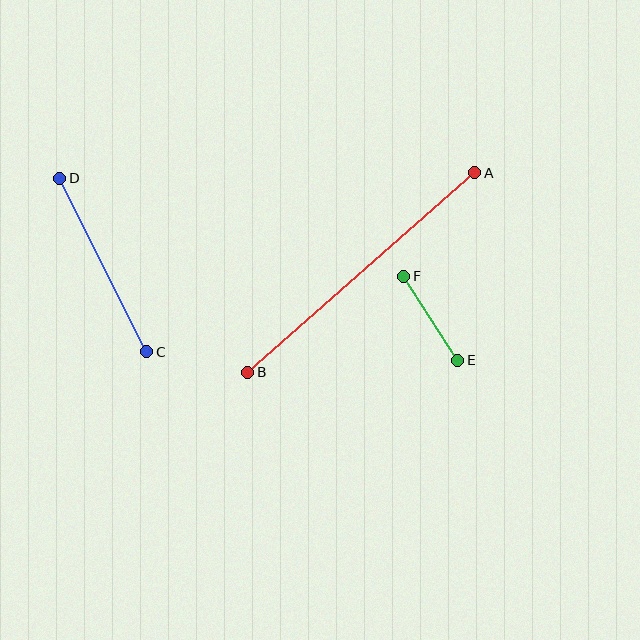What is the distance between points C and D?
The distance is approximately 194 pixels.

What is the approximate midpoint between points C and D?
The midpoint is at approximately (103, 265) pixels.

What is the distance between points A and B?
The distance is approximately 302 pixels.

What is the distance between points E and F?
The distance is approximately 100 pixels.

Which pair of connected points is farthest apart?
Points A and B are farthest apart.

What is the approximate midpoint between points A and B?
The midpoint is at approximately (361, 273) pixels.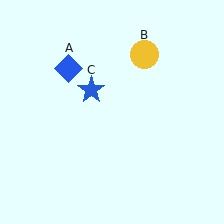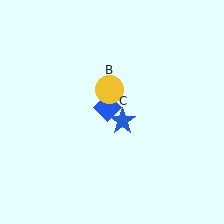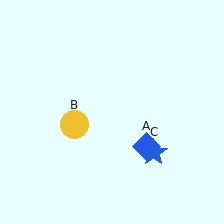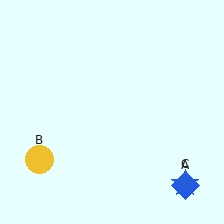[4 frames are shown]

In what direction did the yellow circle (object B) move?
The yellow circle (object B) moved down and to the left.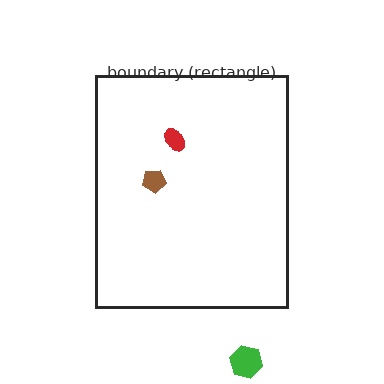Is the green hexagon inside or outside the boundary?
Outside.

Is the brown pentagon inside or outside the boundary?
Inside.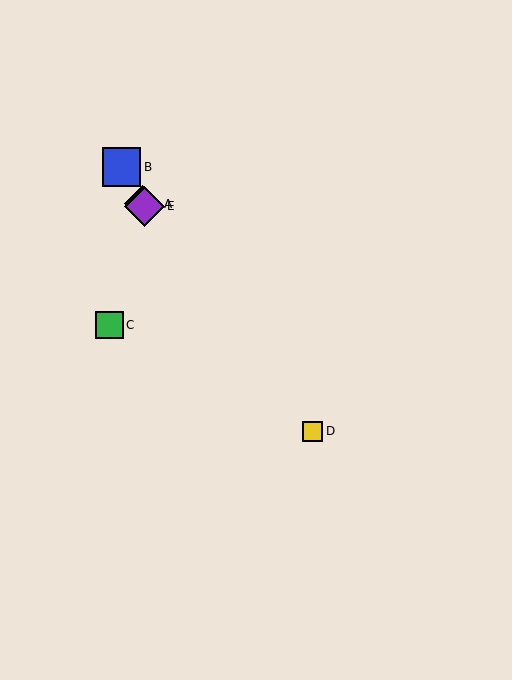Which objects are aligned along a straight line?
Objects A, B, E are aligned along a straight line.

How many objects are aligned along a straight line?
3 objects (A, B, E) are aligned along a straight line.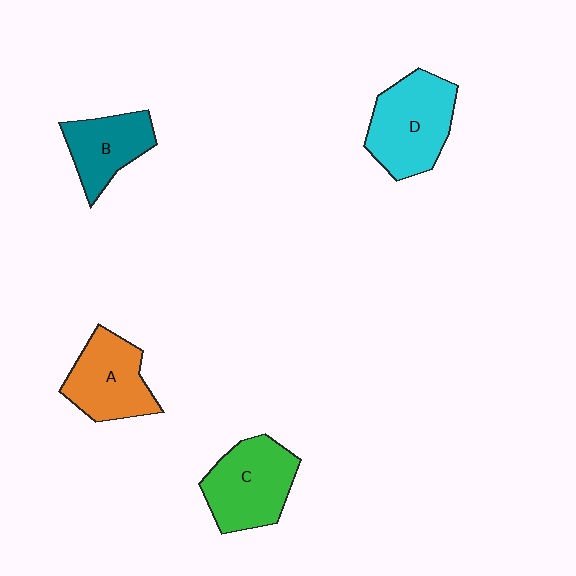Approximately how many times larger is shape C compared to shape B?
Approximately 1.3 times.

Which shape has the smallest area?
Shape B (teal).